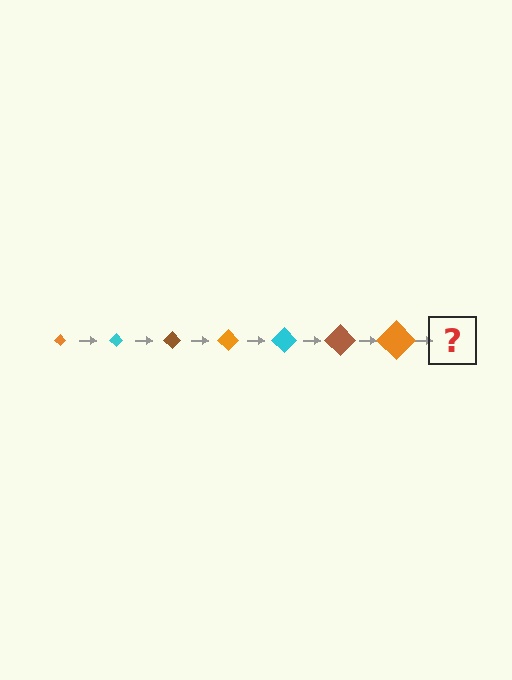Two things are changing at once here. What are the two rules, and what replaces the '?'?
The two rules are that the diamond grows larger each step and the color cycles through orange, cyan, and brown. The '?' should be a cyan diamond, larger than the previous one.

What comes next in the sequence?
The next element should be a cyan diamond, larger than the previous one.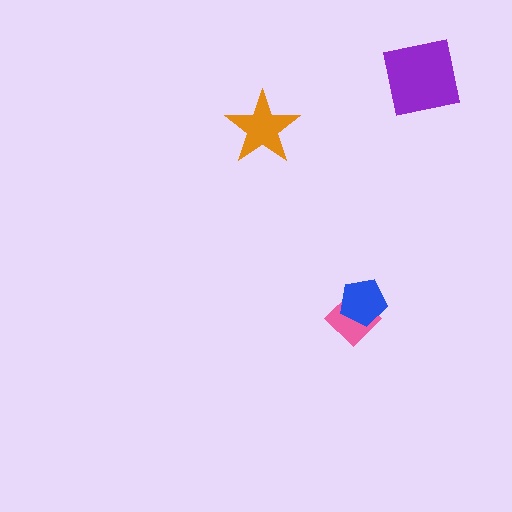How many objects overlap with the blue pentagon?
1 object overlaps with the blue pentagon.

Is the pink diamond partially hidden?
Yes, it is partially covered by another shape.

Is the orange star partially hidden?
No, no other shape covers it.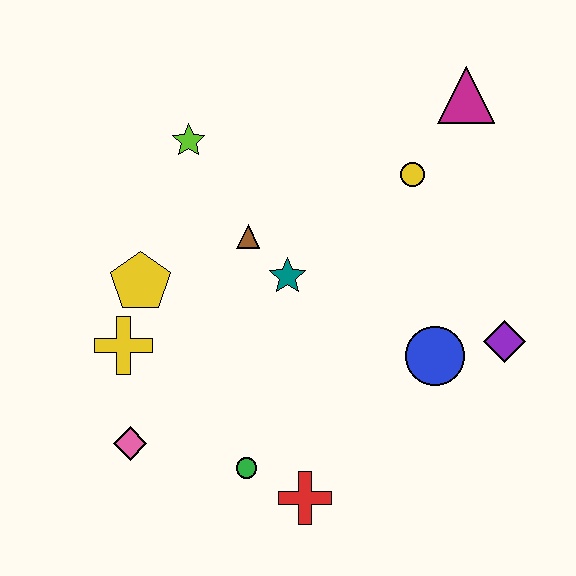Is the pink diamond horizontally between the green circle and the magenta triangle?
No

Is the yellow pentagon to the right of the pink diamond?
Yes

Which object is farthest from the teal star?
The magenta triangle is farthest from the teal star.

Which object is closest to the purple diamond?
The blue circle is closest to the purple diamond.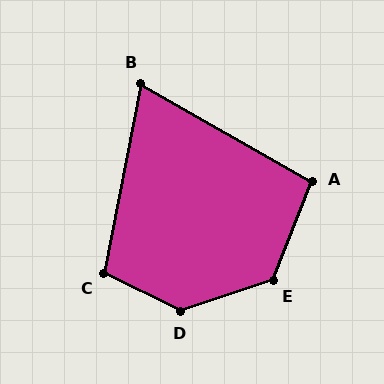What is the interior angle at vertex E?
Approximately 130 degrees (obtuse).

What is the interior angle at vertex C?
Approximately 105 degrees (obtuse).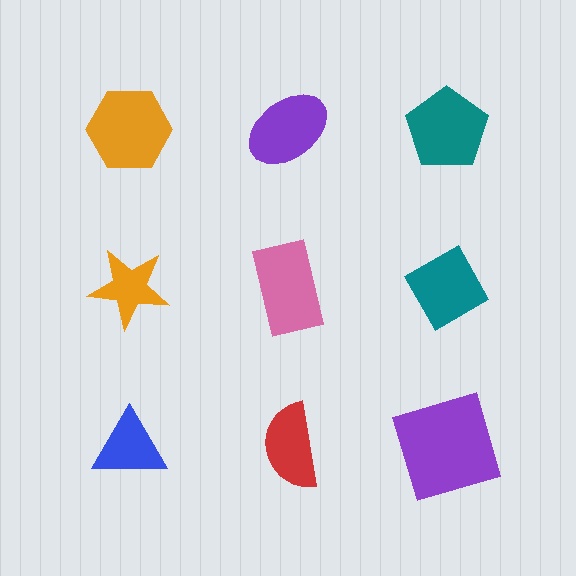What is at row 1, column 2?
A purple ellipse.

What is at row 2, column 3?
A teal diamond.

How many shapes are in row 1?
3 shapes.